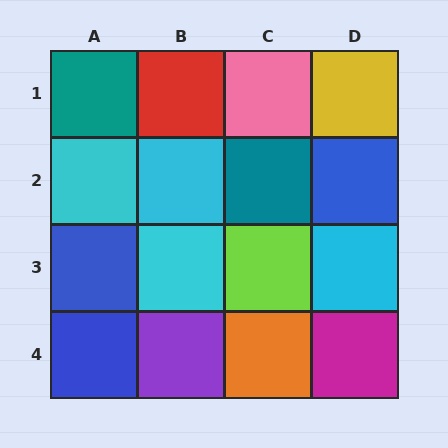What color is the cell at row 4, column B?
Purple.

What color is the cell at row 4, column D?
Magenta.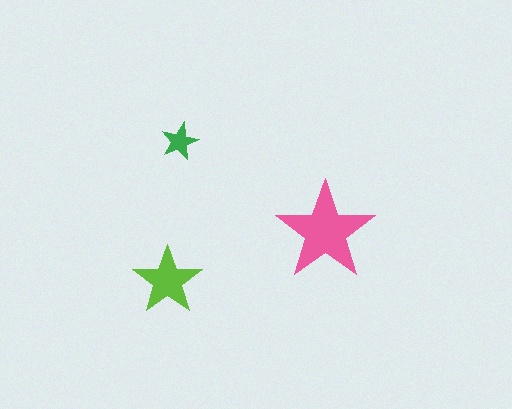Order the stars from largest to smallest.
the pink one, the lime one, the green one.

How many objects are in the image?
There are 3 objects in the image.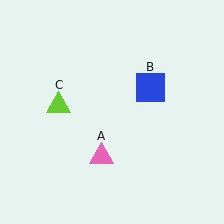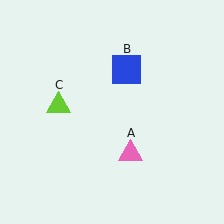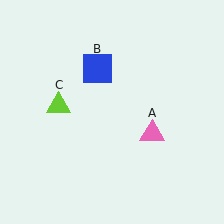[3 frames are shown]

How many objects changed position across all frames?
2 objects changed position: pink triangle (object A), blue square (object B).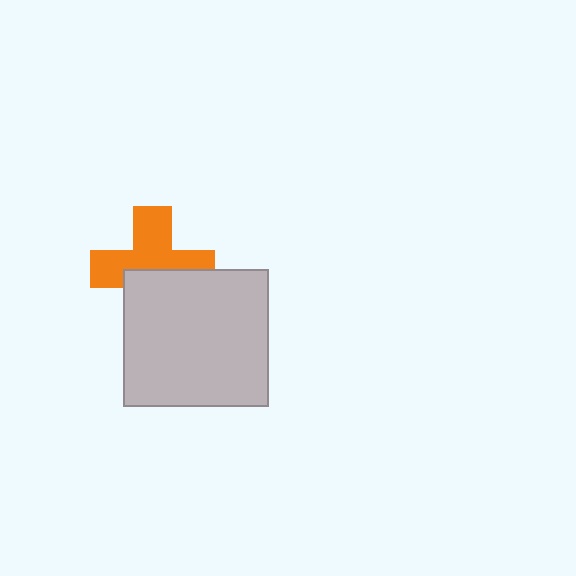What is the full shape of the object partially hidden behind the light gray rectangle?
The partially hidden object is an orange cross.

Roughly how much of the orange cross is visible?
About half of it is visible (roughly 59%).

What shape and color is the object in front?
The object in front is a light gray rectangle.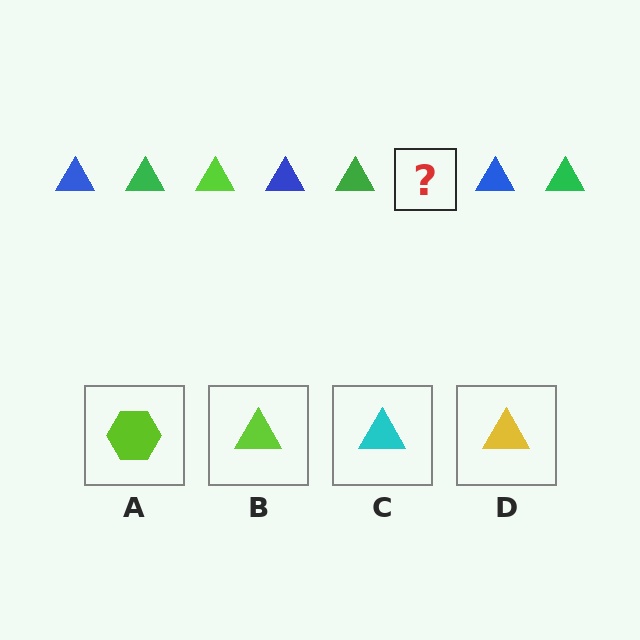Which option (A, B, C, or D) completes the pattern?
B.